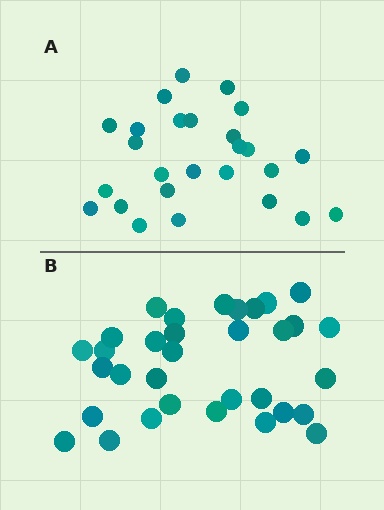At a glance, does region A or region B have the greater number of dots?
Region B (the bottom region) has more dots.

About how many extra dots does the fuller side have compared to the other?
Region B has roughly 8 or so more dots than region A.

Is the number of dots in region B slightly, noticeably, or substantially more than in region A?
Region B has noticeably more, but not dramatically so. The ratio is roughly 1.3 to 1.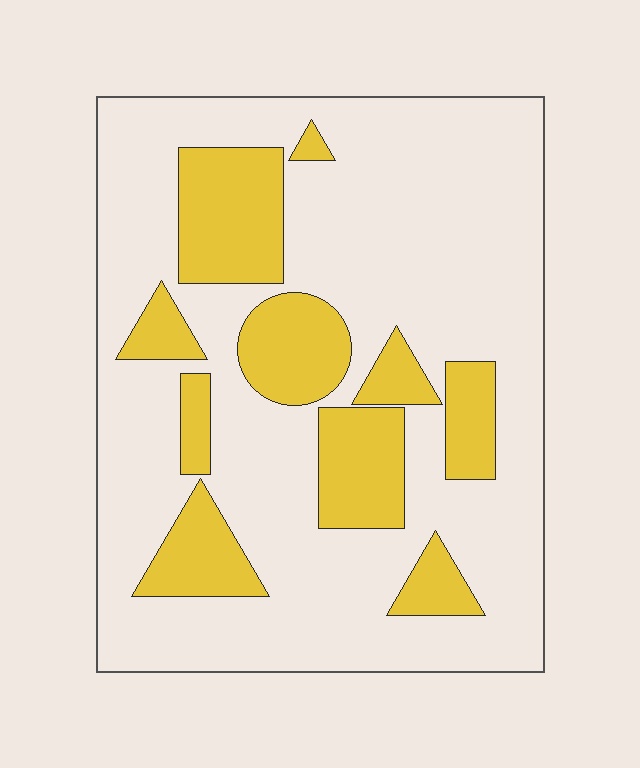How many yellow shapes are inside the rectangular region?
10.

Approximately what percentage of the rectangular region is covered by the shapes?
Approximately 25%.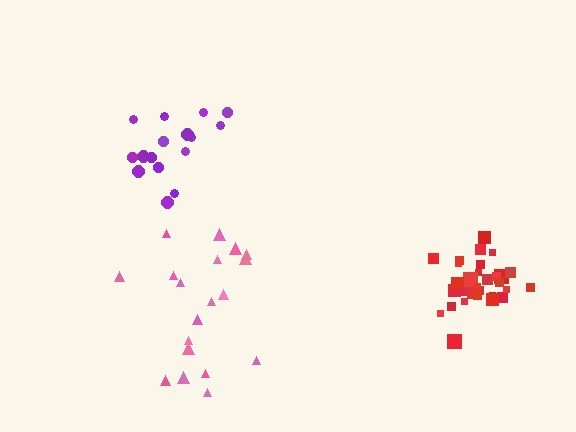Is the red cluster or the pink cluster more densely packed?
Red.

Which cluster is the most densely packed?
Red.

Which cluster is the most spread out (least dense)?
Pink.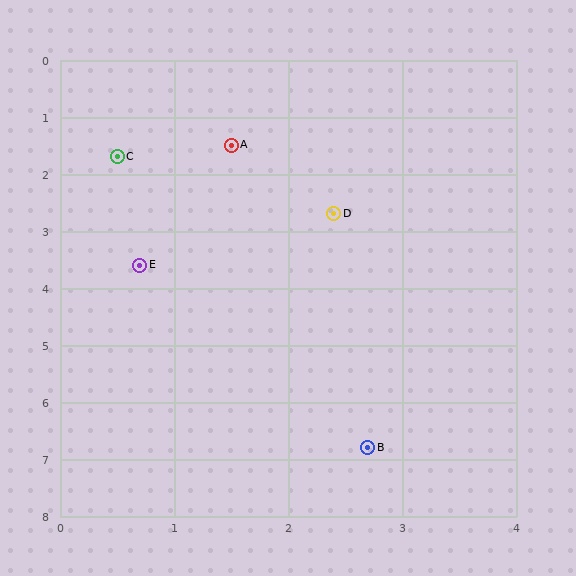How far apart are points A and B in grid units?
Points A and B are about 5.4 grid units apart.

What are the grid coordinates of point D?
Point D is at approximately (2.4, 2.7).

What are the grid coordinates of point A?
Point A is at approximately (1.5, 1.5).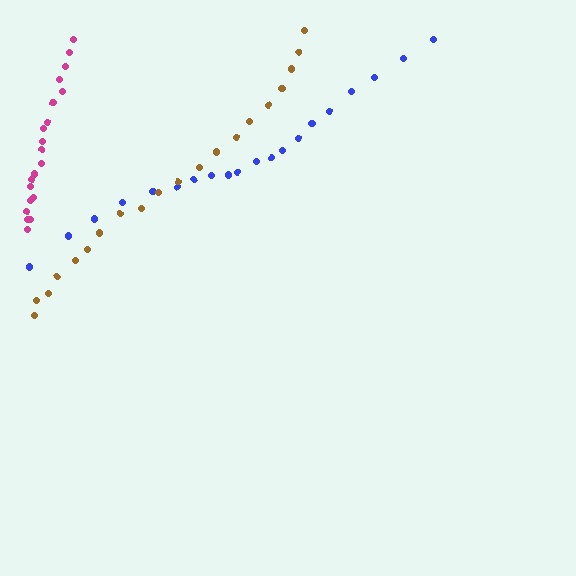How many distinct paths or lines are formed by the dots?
There are 3 distinct paths.